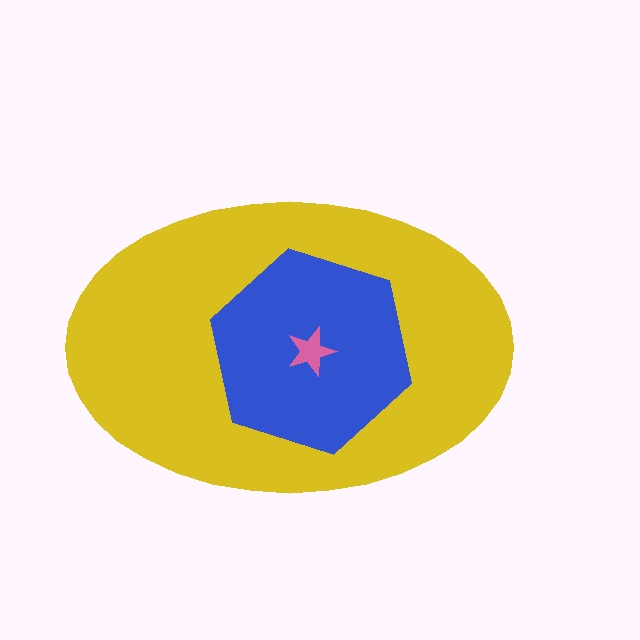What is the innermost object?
The pink star.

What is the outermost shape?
The yellow ellipse.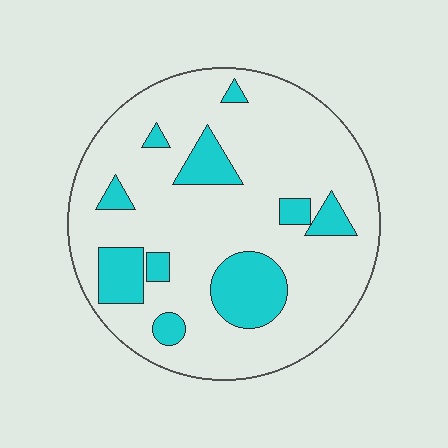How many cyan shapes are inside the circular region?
10.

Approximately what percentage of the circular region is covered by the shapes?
Approximately 20%.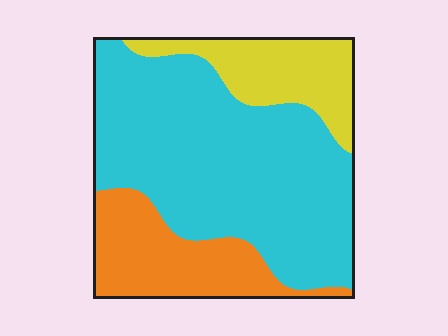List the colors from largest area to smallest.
From largest to smallest: cyan, orange, yellow.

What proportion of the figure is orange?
Orange takes up about one fifth (1/5) of the figure.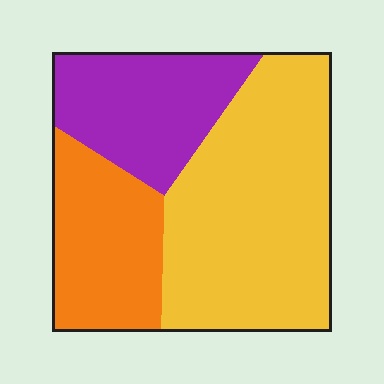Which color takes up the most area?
Yellow, at roughly 50%.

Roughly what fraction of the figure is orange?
Orange covers roughly 25% of the figure.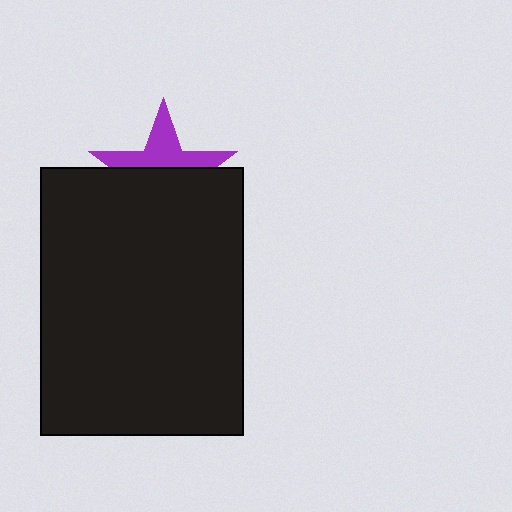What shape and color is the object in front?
The object in front is a black rectangle.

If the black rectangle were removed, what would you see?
You would see the complete purple star.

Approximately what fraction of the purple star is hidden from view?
Roughly 57% of the purple star is hidden behind the black rectangle.